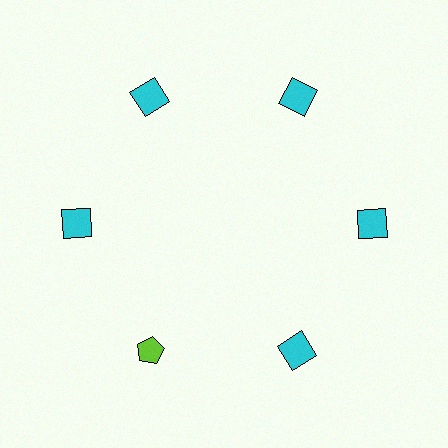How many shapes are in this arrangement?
There are 6 shapes arranged in a ring pattern.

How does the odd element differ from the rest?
It differs in both color (lime instead of cyan) and shape (pentagon instead of square).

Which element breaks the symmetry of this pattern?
The lime pentagon at roughly the 7 o'clock position breaks the symmetry. All other shapes are cyan squares.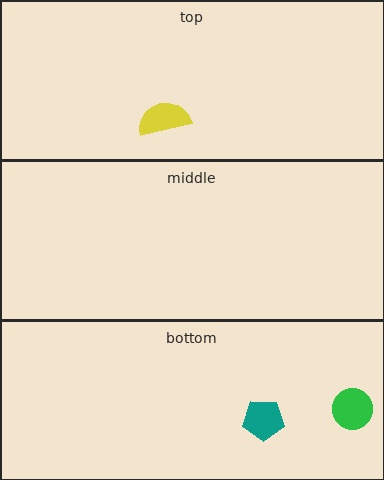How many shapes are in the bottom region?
2.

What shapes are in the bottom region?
The green circle, the teal pentagon.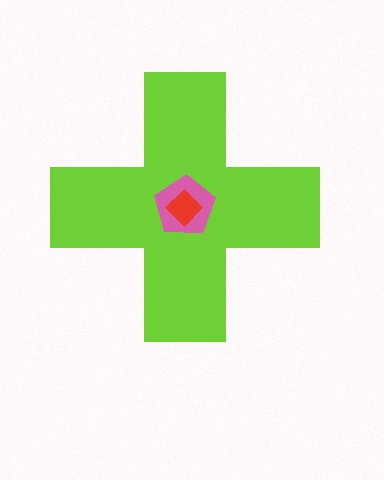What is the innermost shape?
The red diamond.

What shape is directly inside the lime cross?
The pink pentagon.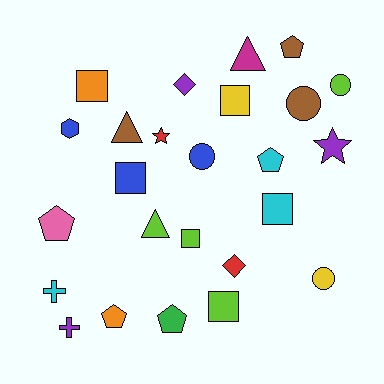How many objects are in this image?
There are 25 objects.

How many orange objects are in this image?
There are 2 orange objects.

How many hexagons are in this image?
There is 1 hexagon.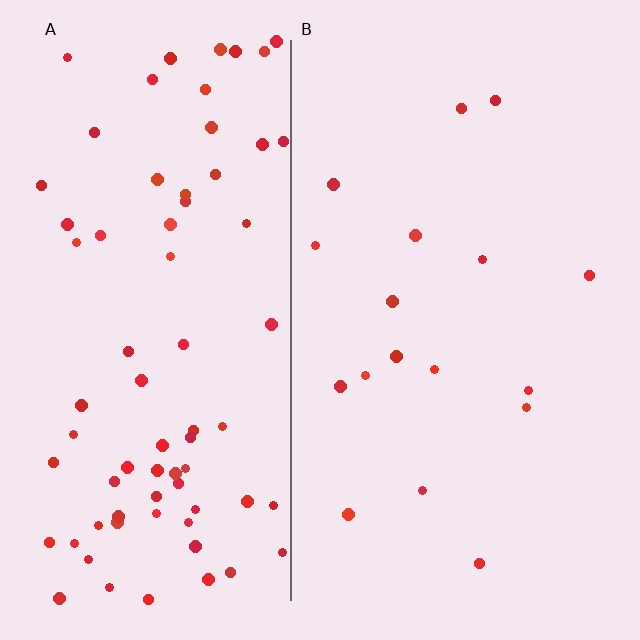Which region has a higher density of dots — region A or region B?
A (the left).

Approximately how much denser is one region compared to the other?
Approximately 4.3× — region A over region B.